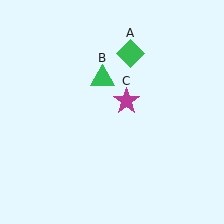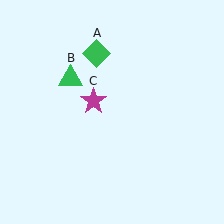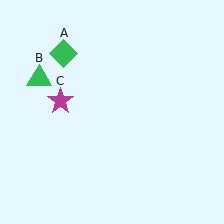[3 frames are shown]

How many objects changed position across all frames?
3 objects changed position: green diamond (object A), green triangle (object B), magenta star (object C).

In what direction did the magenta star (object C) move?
The magenta star (object C) moved left.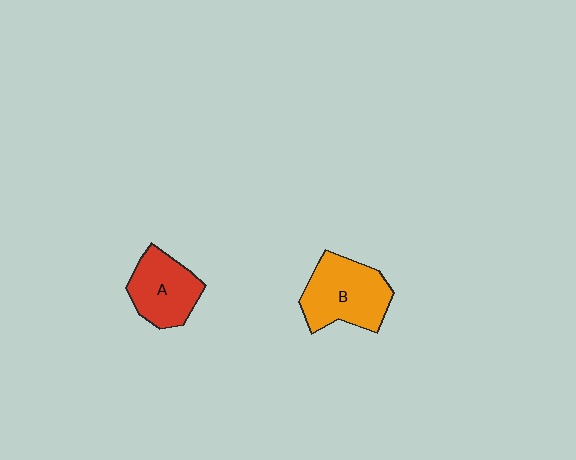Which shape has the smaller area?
Shape A (red).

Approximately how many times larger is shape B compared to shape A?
Approximately 1.3 times.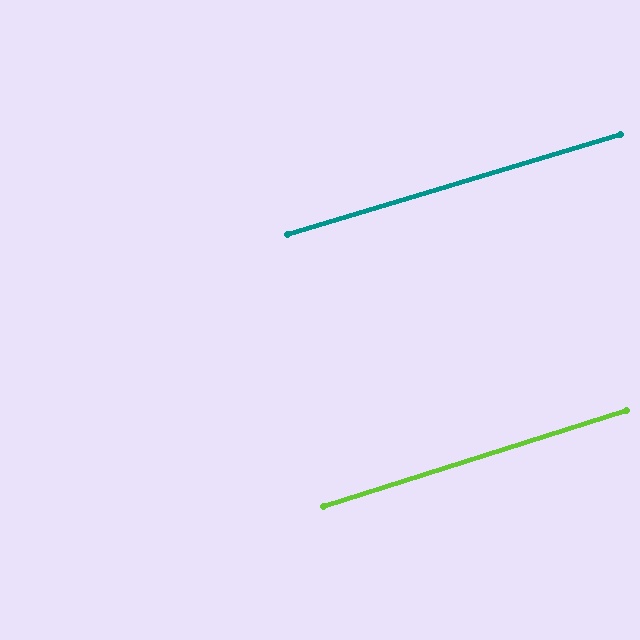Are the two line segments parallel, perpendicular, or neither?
Parallel — their directions differ by only 0.7°.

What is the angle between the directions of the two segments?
Approximately 1 degree.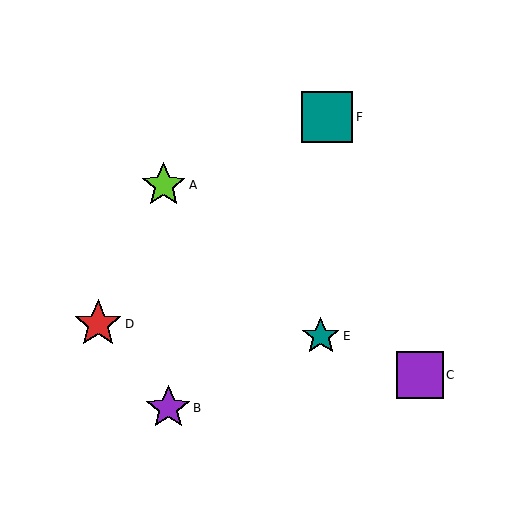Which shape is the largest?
The teal square (labeled F) is the largest.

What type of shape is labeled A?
Shape A is a lime star.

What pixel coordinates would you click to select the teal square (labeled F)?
Click at (327, 117) to select the teal square F.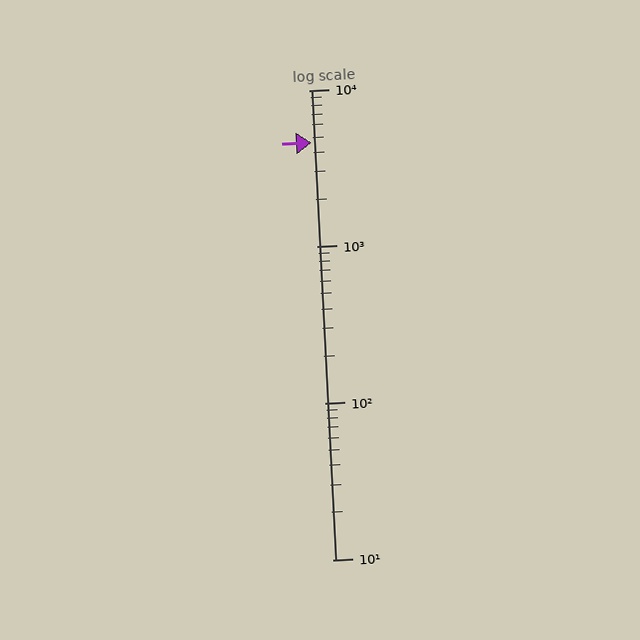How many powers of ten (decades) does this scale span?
The scale spans 3 decades, from 10 to 10000.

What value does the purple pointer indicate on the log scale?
The pointer indicates approximately 4600.